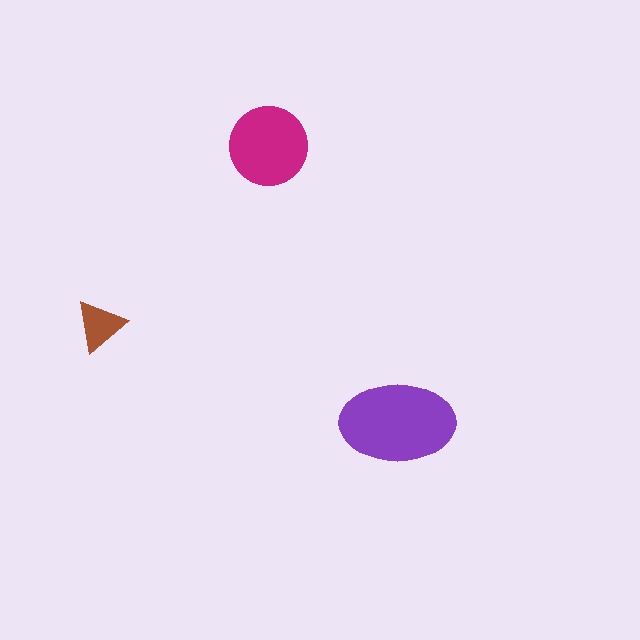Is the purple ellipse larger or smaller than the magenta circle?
Larger.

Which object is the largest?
The purple ellipse.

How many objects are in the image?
There are 3 objects in the image.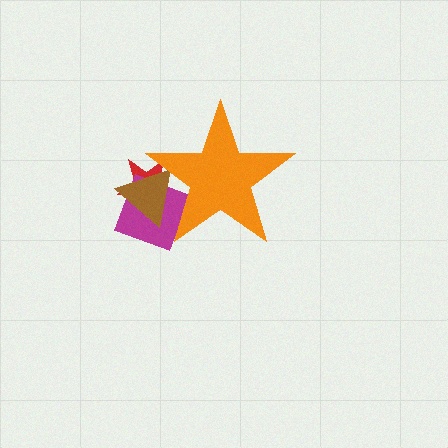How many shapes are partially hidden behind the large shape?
3 shapes are partially hidden.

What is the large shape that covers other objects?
An orange star.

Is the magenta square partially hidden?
Yes, the magenta square is partially hidden behind the orange star.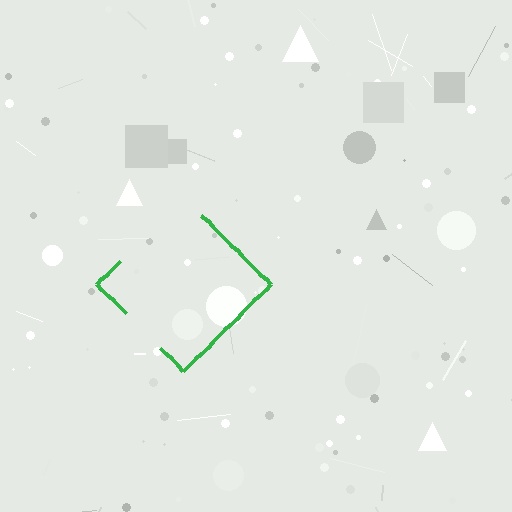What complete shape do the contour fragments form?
The contour fragments form a diamond.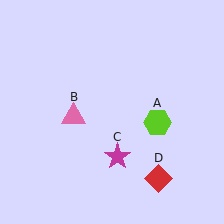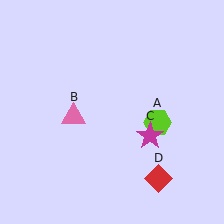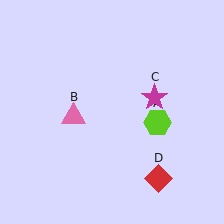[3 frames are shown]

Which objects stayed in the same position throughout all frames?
Lime hexagon (object A) and pink triangle (object B) and red diamond (object D) remained stationary.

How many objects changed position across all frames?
1 object changed position: magenta star (object C).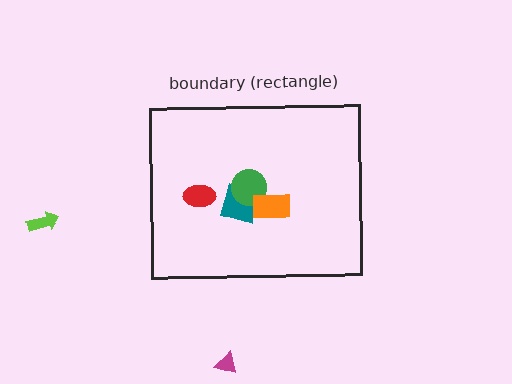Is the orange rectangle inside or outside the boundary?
Inside.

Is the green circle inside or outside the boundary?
Inside.